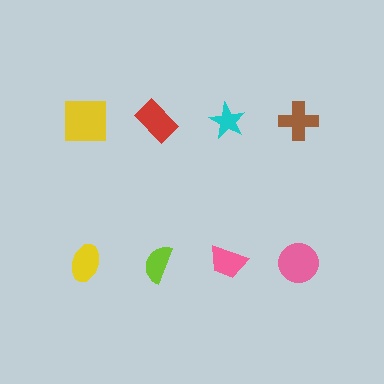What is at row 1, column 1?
A yellow square.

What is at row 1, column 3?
A cyan star.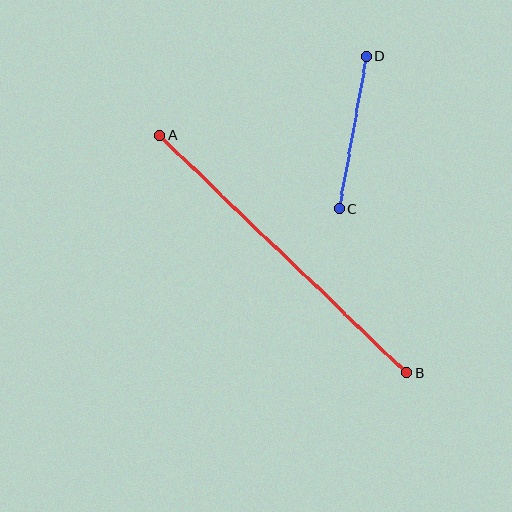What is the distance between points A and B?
The distance is approximately 343 pixels.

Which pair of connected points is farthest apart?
Points A and B are farthest apart.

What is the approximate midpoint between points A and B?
The midpoint is at approximately (283, 254) pixels.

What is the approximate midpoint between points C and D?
The midpoint is at approximately (353, 133) pixels.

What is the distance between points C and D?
The distance is approximately 155 pixels.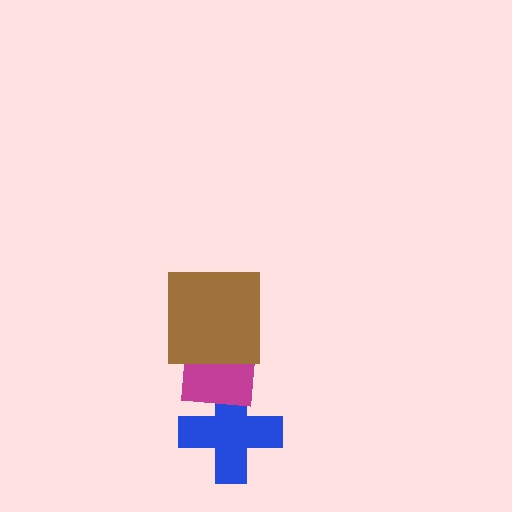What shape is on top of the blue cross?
The magenta square is on top of the blue cross.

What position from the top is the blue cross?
The blue cross is 3rd from the top.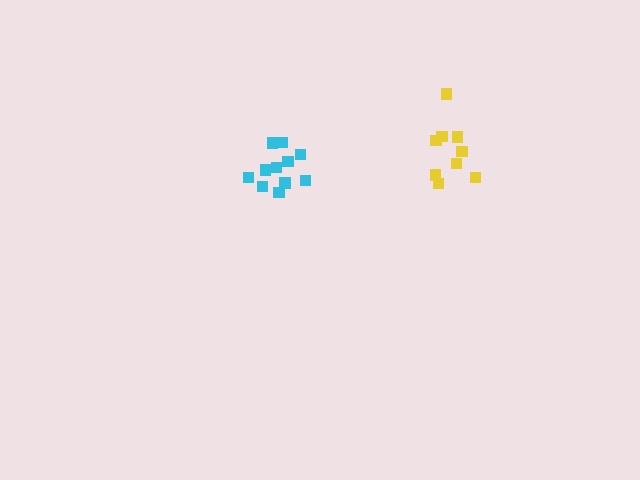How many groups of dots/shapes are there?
There are 2 groups.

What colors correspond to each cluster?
The clusters are colored: yellow, cyan.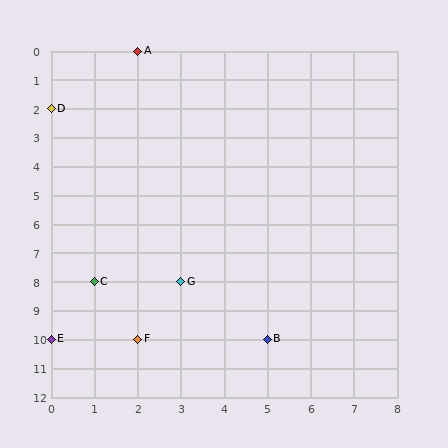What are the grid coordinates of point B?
Point B is at grid coordinates (5, 10).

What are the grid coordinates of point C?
Point C is at grid coordinates (1, 8).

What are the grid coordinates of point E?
Point E is at grid coordinates (0, 10).